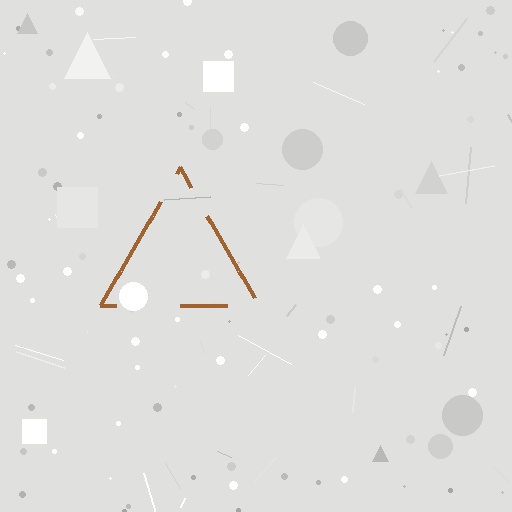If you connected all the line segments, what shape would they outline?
They would outline a triangle.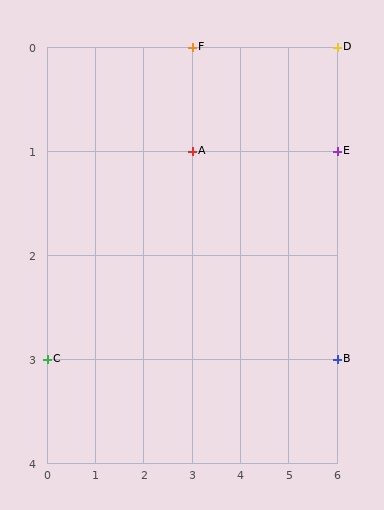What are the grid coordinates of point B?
Point B is at grid coordinates (6, 3).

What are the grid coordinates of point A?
Point A is at grid coordinates (3, 1).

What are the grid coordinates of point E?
Point E is at grid coordinates (6, 1).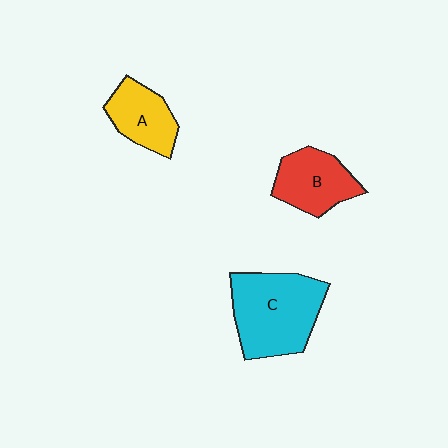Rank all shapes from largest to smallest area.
From largest to smallest: C (cyan), B (red), A (yellow).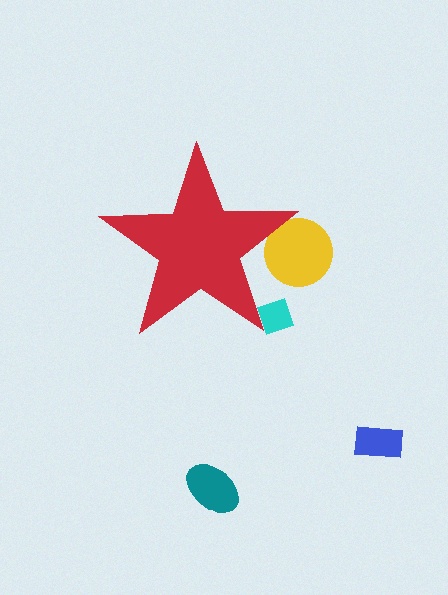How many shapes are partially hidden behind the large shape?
2 shapes are partially hidden.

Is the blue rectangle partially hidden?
No, the blue rectangle is fully visible.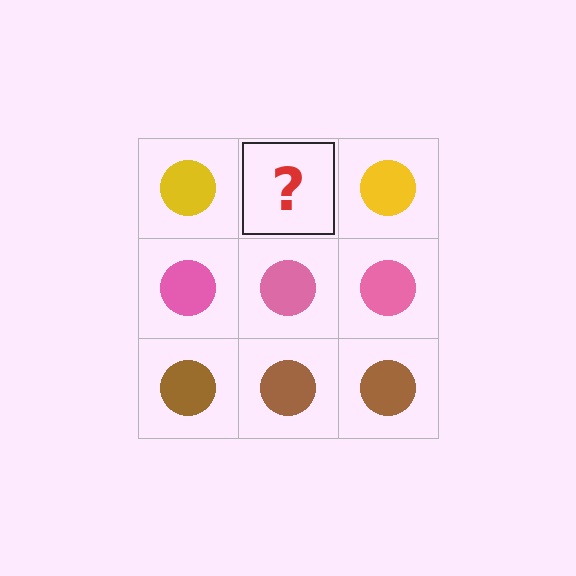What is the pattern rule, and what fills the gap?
The rule is that each row has a consistent color. The gap should be filled with a yellow circle.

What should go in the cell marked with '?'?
The missing cell should contain a yellow circle.